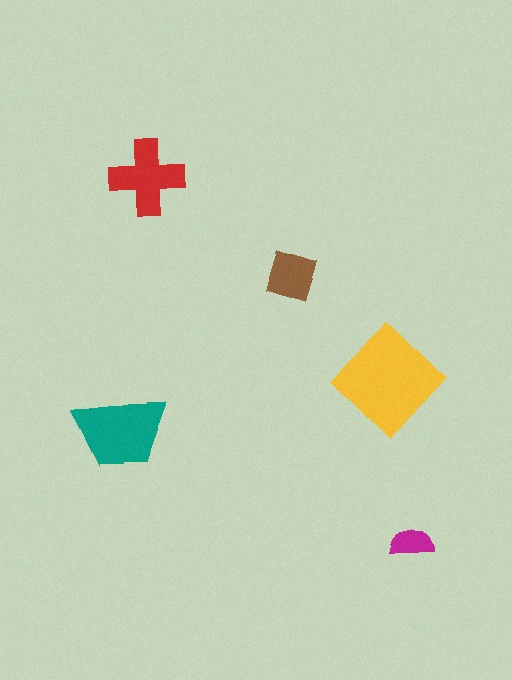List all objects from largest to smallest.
The yellow diamond, the teal trapezoid, the red cross, the brown diamond, the magenta semicircle.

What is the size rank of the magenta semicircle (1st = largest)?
5th.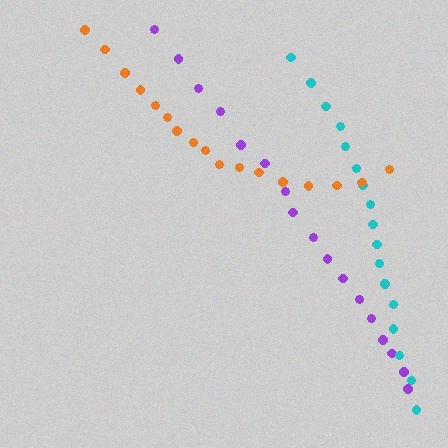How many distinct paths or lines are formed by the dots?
There are 3 distinct paths.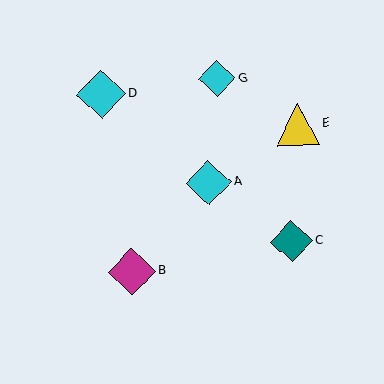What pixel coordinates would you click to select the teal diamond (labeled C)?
Click at (292, 241) to select the teal diamond C.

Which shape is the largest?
The cyan diamond (labeled D) is the largest.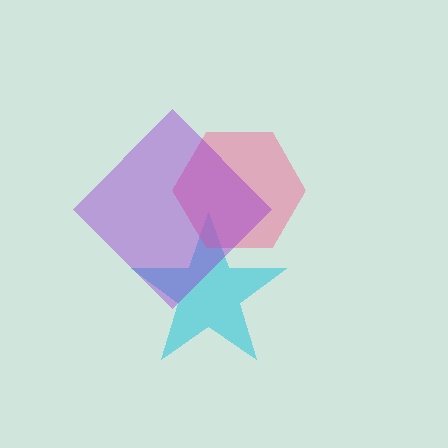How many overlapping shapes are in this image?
There are 3 overlapping shapes in the image.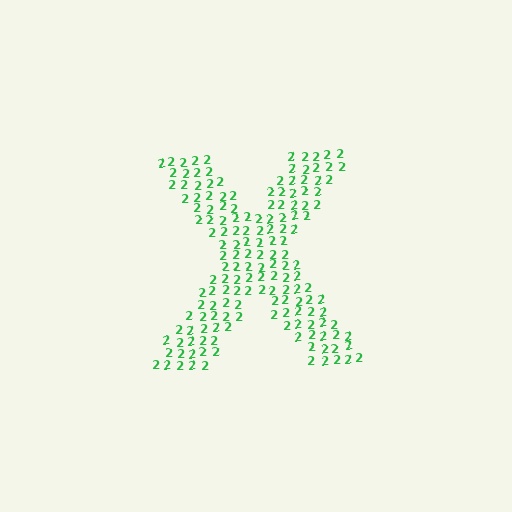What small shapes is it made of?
It is made of small digit 2's.